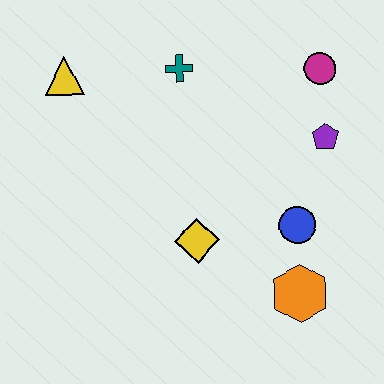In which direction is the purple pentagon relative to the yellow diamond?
The purple pentagon is to the right of the yellow diamond.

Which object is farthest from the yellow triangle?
The orange hexagon is farthest from the yellow triangle.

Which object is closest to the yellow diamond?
The blue circle is closest to the yellow diamond.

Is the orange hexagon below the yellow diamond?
Yes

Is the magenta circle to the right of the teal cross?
Yes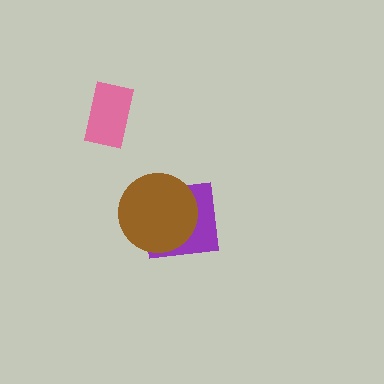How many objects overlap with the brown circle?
1 object overlaps with the brown circle.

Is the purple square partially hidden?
Yes, it is partially covered by another shape.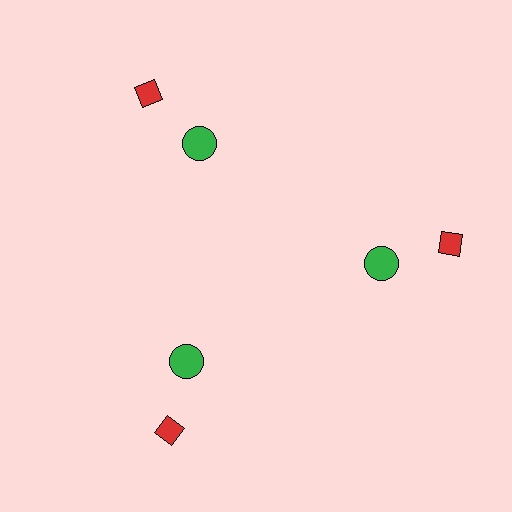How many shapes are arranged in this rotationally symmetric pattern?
There are 6 shapes, arranged in 3 groups of 2.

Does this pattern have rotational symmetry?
Yes, this pattern has 3-fold rotational symmetry. It looks the same after rotating 120 degrees around the center.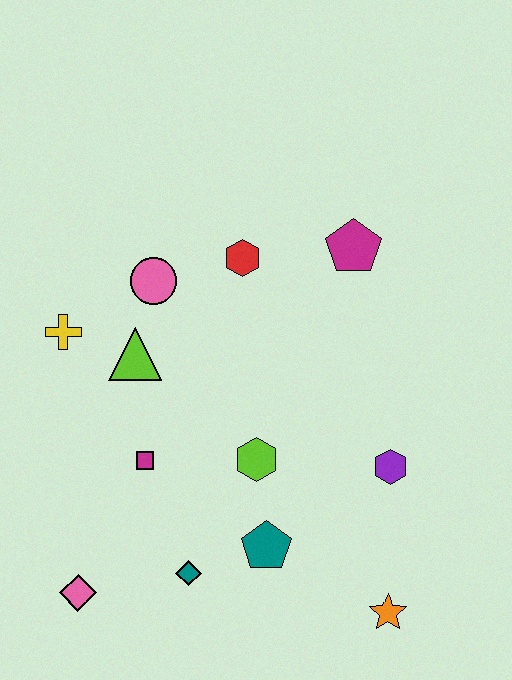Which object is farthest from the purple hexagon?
The yellow cross is farthest from the purple hexagon.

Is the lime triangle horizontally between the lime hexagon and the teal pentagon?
No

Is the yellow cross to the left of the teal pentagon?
Yes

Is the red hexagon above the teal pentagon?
Yes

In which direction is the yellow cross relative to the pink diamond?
The yellow cross is above the pink diamond.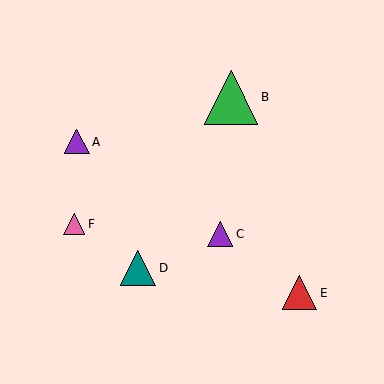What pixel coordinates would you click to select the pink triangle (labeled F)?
Click at (74, 224) to select the pink triangle F.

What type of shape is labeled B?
Shape B is a green triangle.